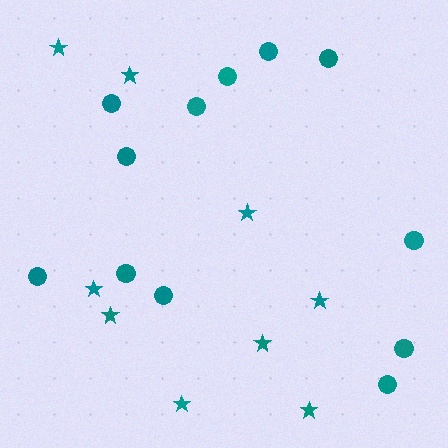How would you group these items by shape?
There are 2 groups: one group of circles (12) and one group of stars (9).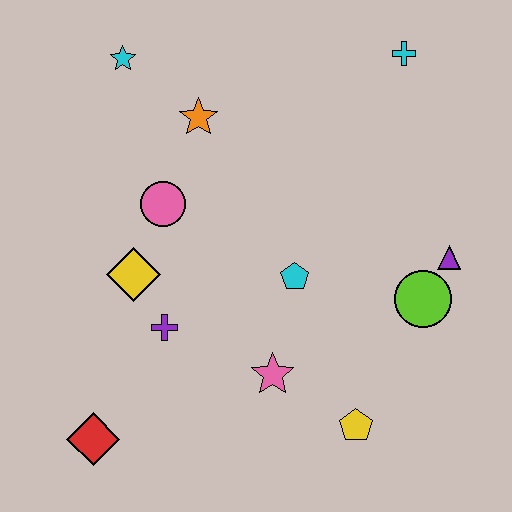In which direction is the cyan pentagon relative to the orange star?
The cyan pentagon is below the orange star.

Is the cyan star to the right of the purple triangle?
No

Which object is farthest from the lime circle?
The cyan star is farthest from the lime circle.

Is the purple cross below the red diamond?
No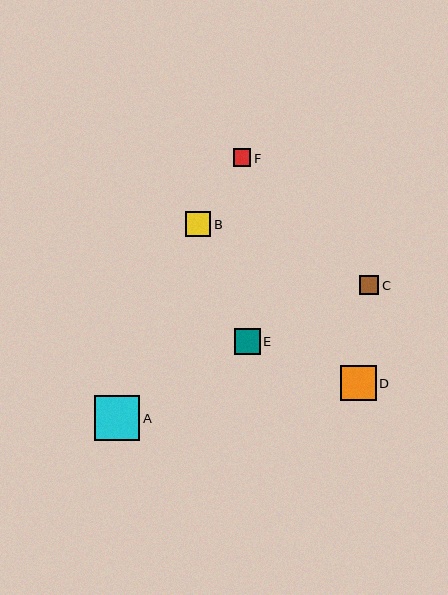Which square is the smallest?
Square F is the smallest with a size of approximately 18 pixels.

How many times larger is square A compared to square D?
Square A is approximately 1.3 times the size of square D.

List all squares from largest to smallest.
From largest to smallest: A, D, E, B, C, F.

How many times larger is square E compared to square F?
Square E is approximately 1.4 times the size of square F.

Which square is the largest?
Square A is the largest with a size of approximately 45 pixels.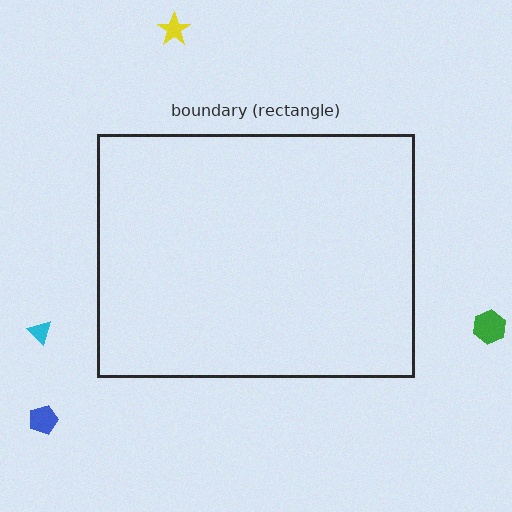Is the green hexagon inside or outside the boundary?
Outside.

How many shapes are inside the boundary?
0 inside, 4 outside.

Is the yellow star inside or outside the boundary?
Outside.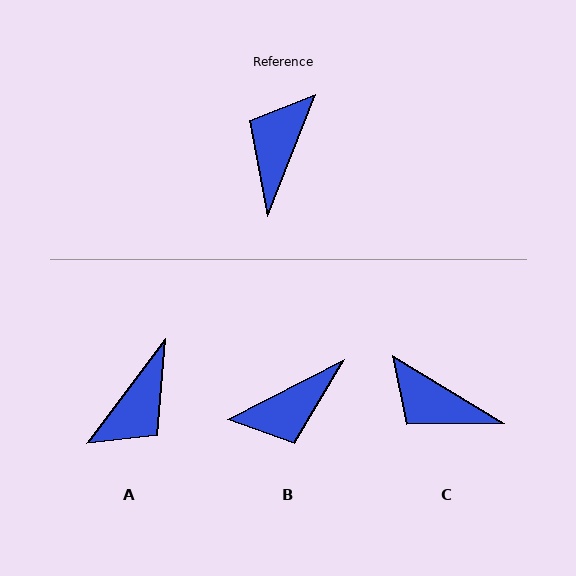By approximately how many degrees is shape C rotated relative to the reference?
Approximately 80 degrees counter-clockwise.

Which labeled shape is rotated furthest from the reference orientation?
A, about 165 degrees away.